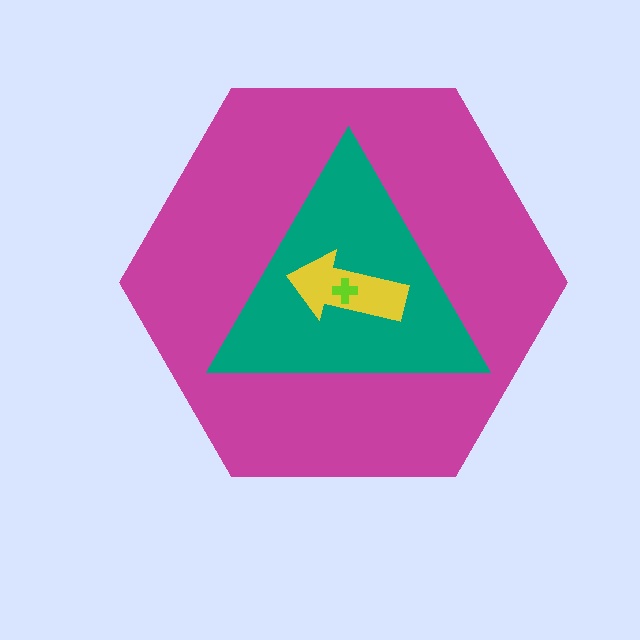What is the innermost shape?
The lime cross.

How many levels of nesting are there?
4.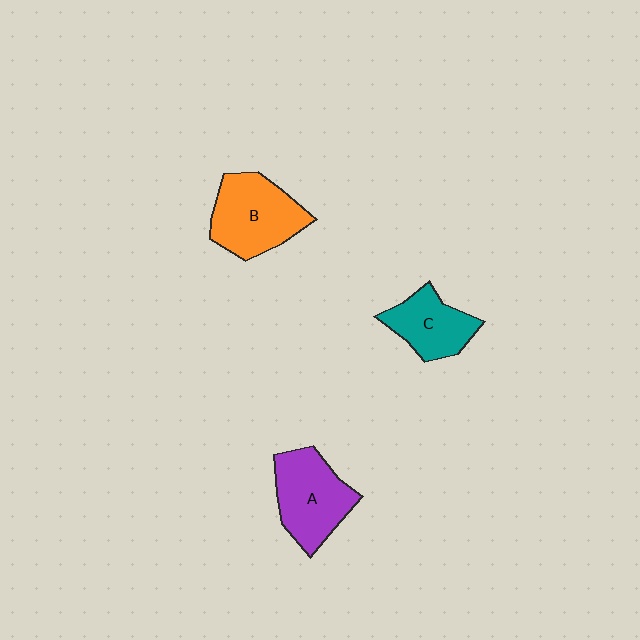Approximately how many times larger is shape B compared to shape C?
Approximately 1.4 times.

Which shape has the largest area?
Shape B (orange).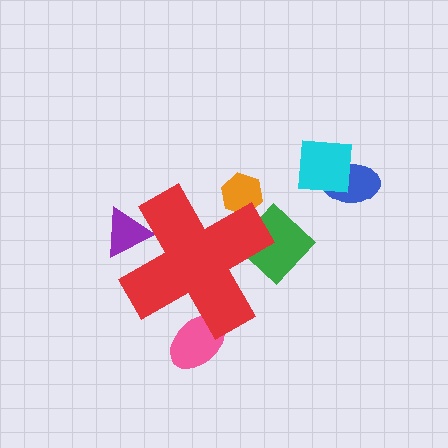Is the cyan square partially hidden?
No, the cyan square is fully visible.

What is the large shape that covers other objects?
A red cross.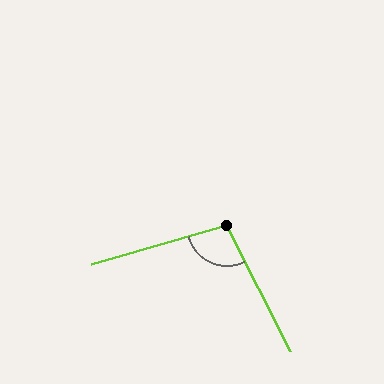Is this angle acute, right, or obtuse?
It is obtuse.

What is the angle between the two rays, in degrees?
Approximately 101 degrees.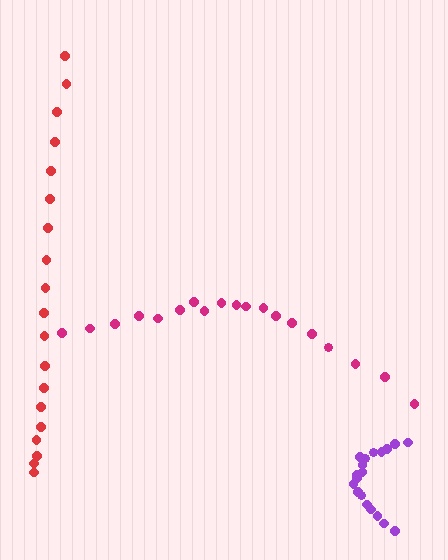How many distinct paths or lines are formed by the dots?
There are 3 distinct paths.